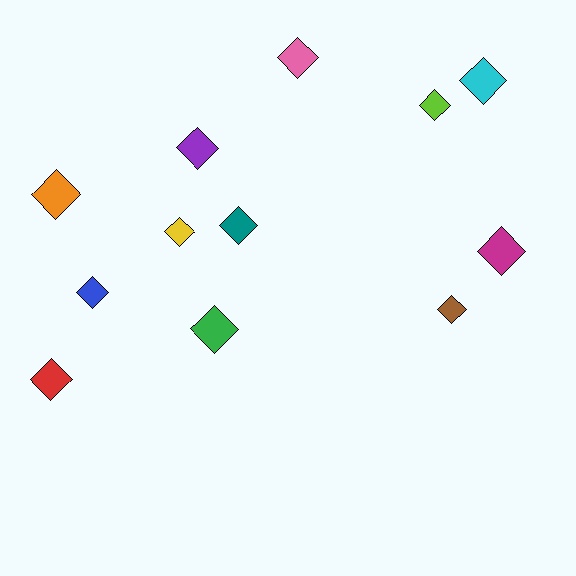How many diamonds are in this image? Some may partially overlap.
There are 12 diamonds.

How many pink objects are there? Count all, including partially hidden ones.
There is 1 pink object.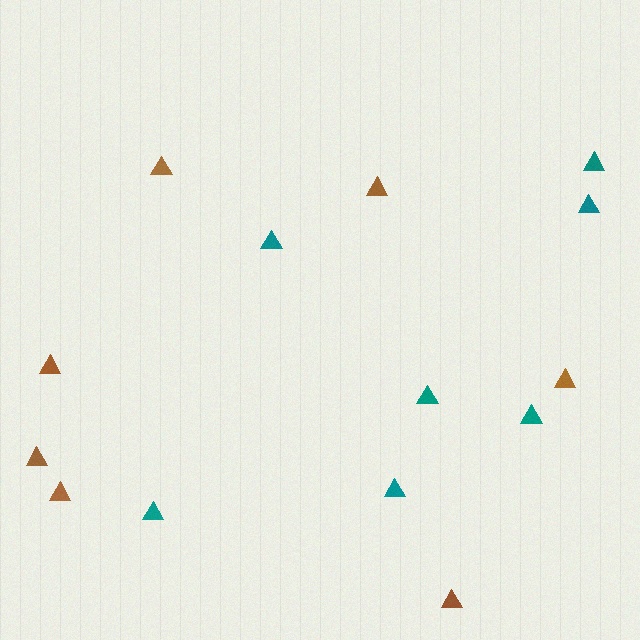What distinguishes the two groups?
There are 2 groups: one group of brown triangles (7) and one group of teal triangles (7).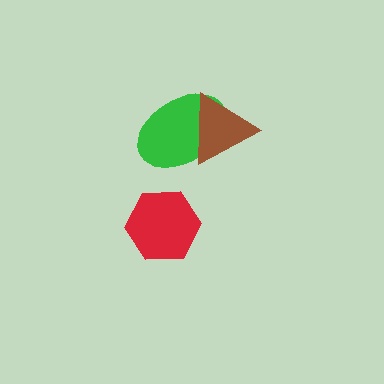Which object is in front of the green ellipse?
The brown triangle is in front of the green ellipse.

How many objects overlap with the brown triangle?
1 object overlaps with the brown triangle.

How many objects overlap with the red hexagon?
0 objects overlap with the red hexagon.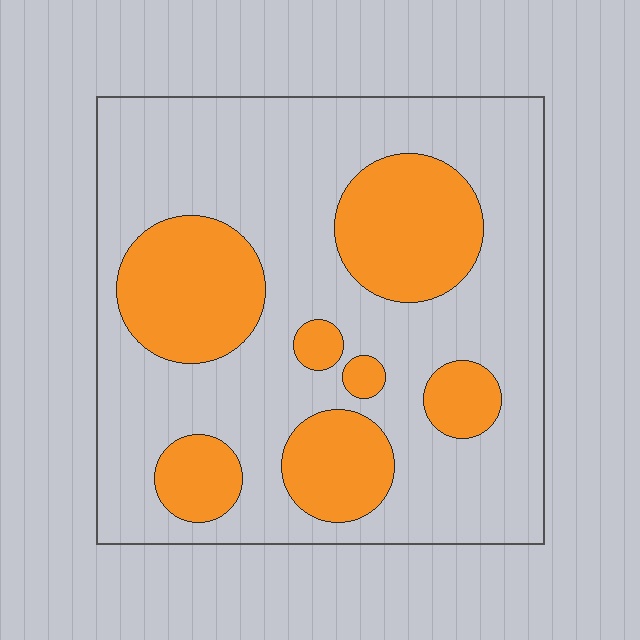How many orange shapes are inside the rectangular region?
7.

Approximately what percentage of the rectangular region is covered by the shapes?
Approximately 30%.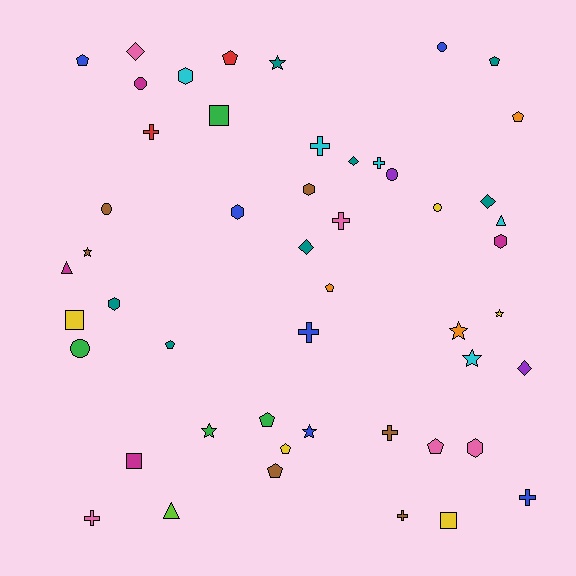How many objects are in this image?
There are 50 objects.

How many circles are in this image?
There are 6 circles.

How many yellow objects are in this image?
There are 5 yellow objects.